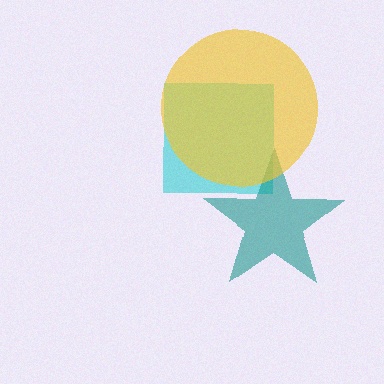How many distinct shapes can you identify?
There are 3 distinct shapes: a cyan square, a teal star, a yellow circle.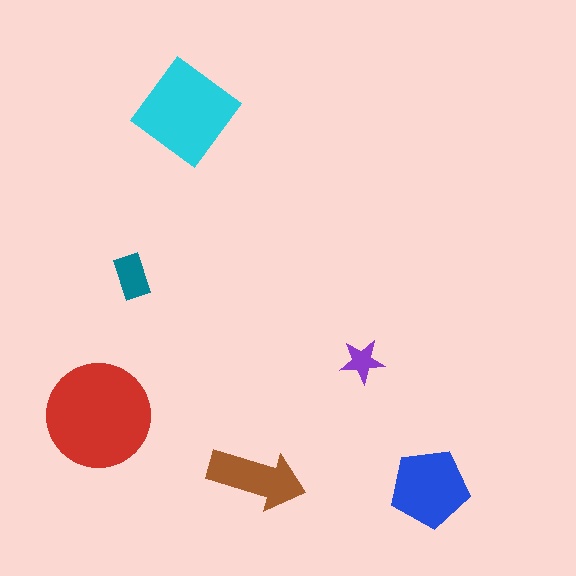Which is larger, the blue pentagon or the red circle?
The red circle.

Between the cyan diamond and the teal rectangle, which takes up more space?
The cyan diamond.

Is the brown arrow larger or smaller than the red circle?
Smaller.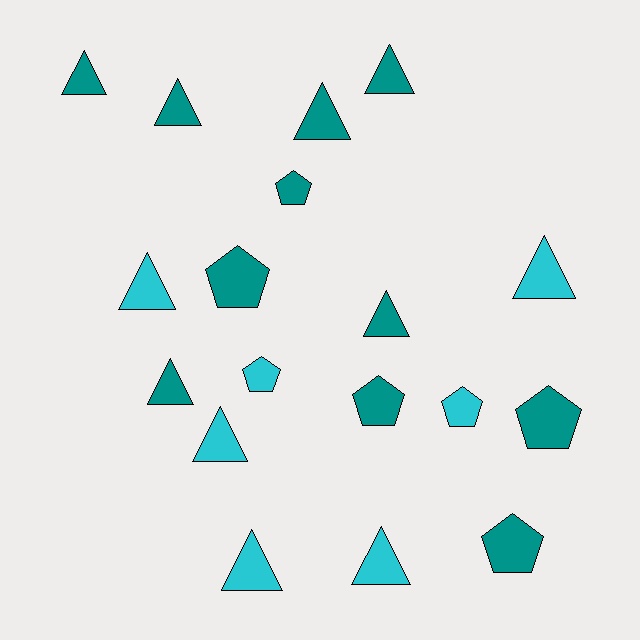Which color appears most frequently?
Teal, with 11 objects.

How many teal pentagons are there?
There are 5 teal pentagons.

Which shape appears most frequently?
Triangle, with 11 objects.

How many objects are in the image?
There are 18 objects.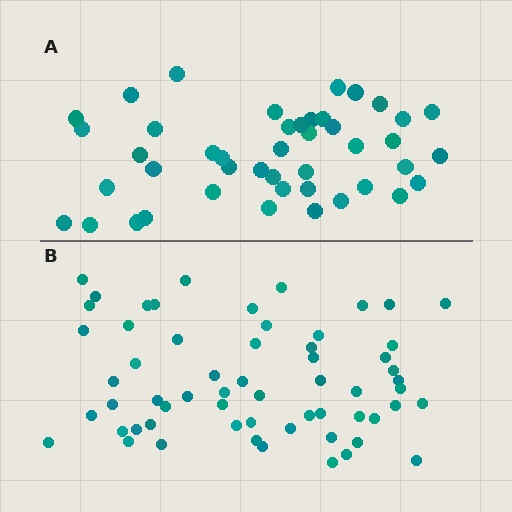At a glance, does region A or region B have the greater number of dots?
Region B (the bottom region) has more dots.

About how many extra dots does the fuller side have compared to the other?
Region B has approximately 15 more dots than region A.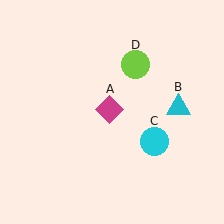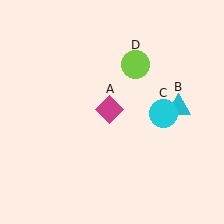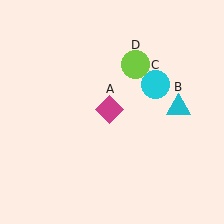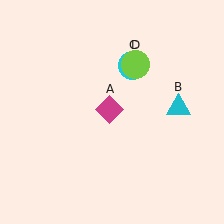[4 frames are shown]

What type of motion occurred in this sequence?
The cyan circle (object C) rotated counterclockwise around the center of the scene.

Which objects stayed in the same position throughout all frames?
Magenta diamond (object A) and cyan triangle (object B) and lime circle (object D) remained stationary.